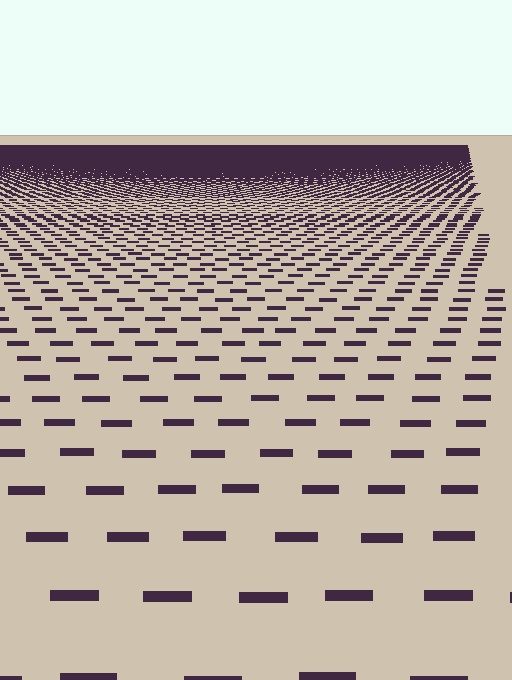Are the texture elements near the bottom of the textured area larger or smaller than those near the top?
Larger. Near the bottom, elements are closer to the viewer and appear at a bigger on-screen size.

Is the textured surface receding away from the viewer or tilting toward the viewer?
The surface is receding away from the viewer. Texture elements get smaller and denser toward the top.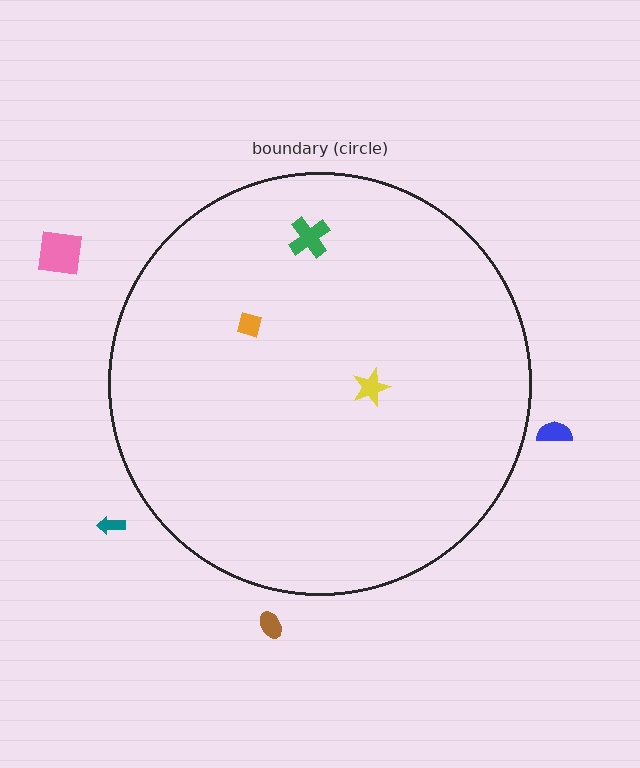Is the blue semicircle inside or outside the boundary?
Outside.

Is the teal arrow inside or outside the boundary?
Outside.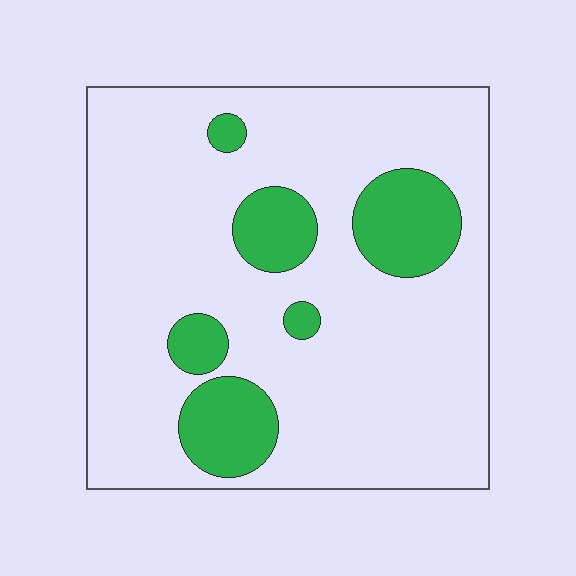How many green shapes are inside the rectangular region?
6.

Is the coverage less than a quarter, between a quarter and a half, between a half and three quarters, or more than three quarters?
Less than a quarter.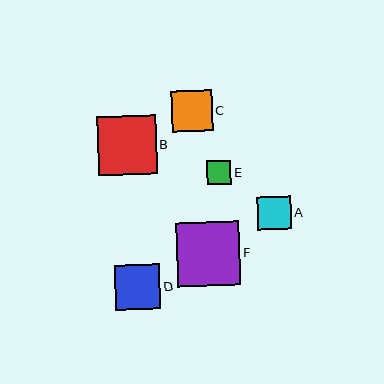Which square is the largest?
Square F is the largest with a size of approximately 63 pixels.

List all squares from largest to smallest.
From largest to smallest: F, B, D, C, A, E.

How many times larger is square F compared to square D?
Square F is approximately 1.4 times the size of square D.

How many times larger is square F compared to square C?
Square F is approximately 1.6 times the size of square C.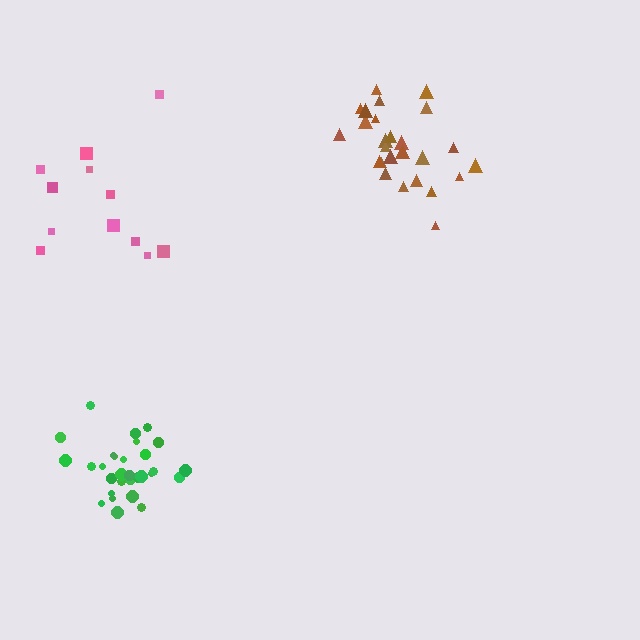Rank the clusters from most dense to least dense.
green, brown, pink.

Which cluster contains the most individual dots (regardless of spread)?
Green (30).